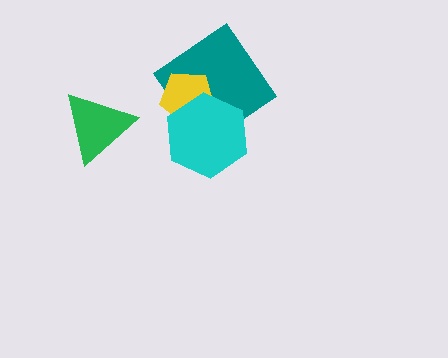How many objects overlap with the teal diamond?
2 objects overlap with the teal diamond.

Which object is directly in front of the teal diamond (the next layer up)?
The yellow pentagon is directly in front of the teal diamond.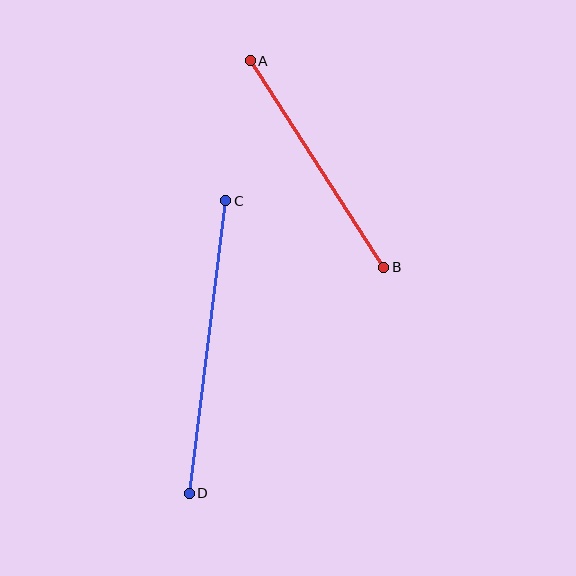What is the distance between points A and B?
The distance is approximately 246 pixels.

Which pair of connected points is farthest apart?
Points C and D are farthest apart.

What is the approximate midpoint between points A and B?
The midpoint is at approximately (317, 164) pixels.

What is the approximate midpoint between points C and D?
The midpoint is at approximately (207, 347) pixels.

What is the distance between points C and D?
The distance is approximately 295 pixels.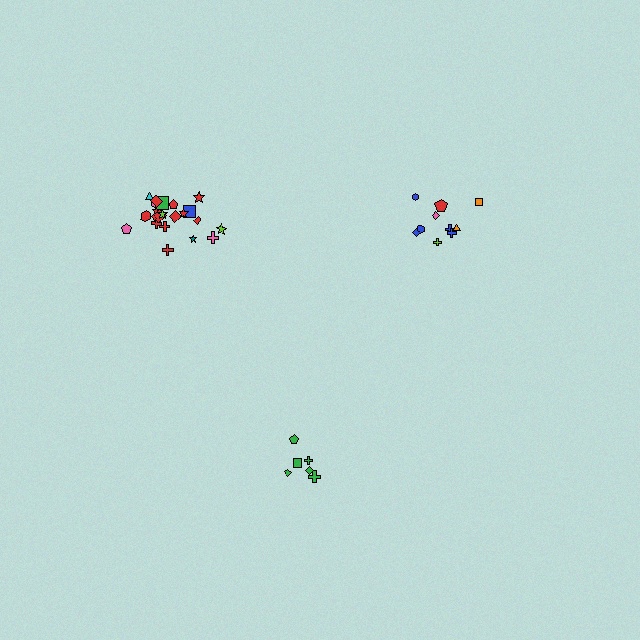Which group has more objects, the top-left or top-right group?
The top-left group.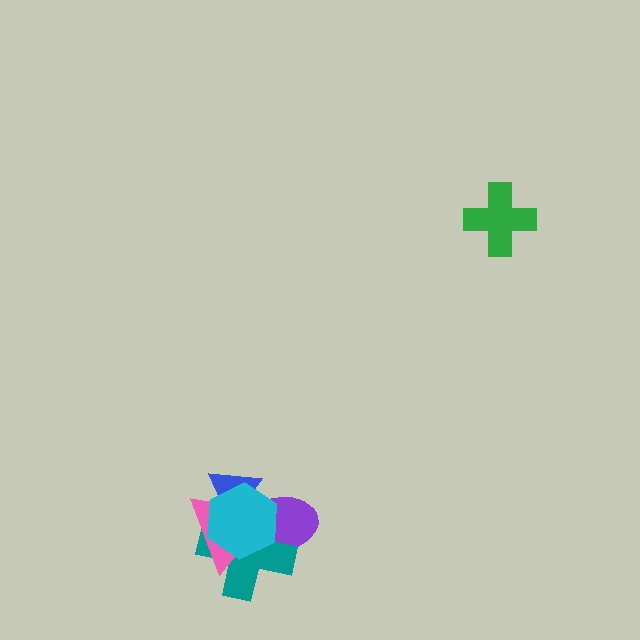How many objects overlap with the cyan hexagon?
4 objects overlap with the cyan hexagon.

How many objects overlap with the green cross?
0 objects overlap with the green cross.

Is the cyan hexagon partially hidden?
No, no other shape covers it.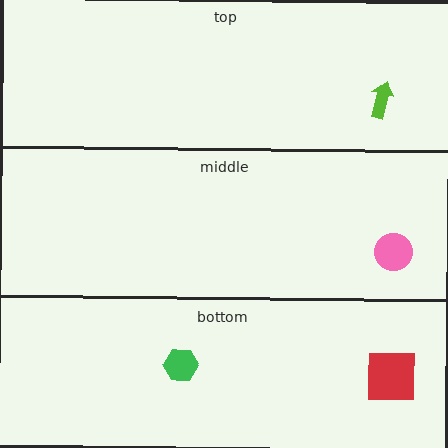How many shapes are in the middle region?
1.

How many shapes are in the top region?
1.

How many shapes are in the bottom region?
2.